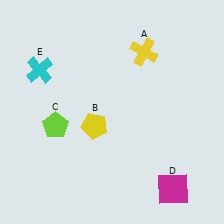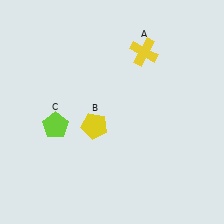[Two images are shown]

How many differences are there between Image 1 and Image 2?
There are 2 differences between the two images.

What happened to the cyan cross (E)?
The cyan cross (E) was removed in Image 2. It was in the top-left area of Image 1.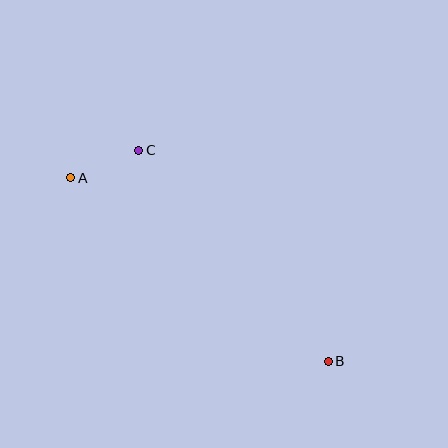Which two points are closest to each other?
Points A and C are closest to each other.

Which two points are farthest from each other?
Points A and B are farthest from each other.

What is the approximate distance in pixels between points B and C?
The distance between B and C is approximately 284 pixels.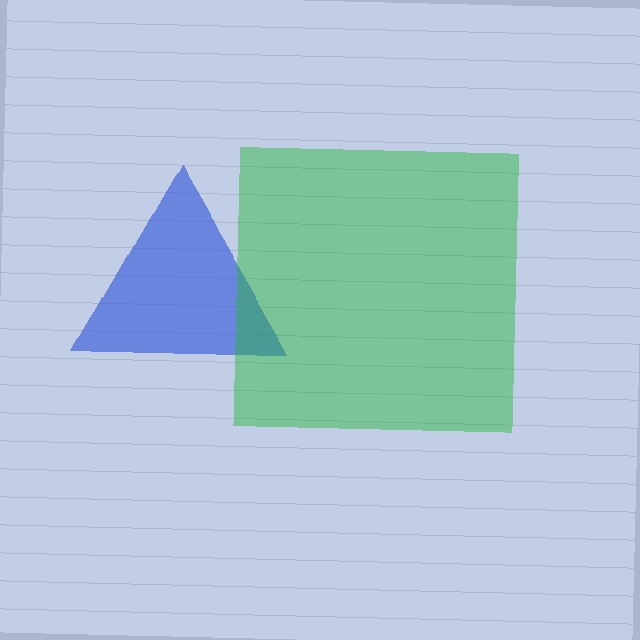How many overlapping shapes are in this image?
There are 2 overlapping shapes in the image.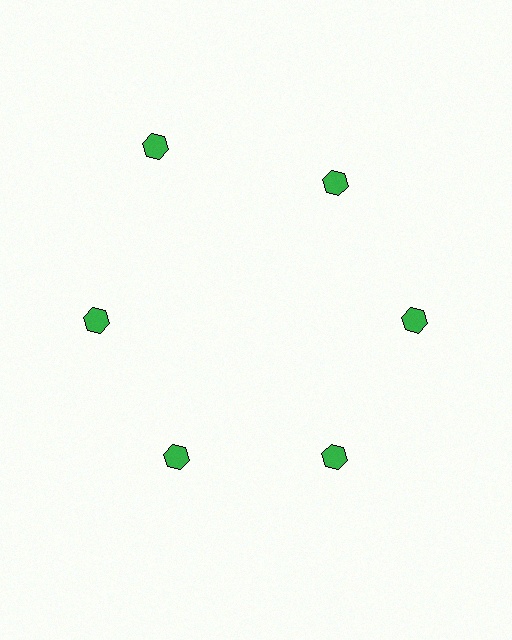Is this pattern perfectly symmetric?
No. The 6 green hexagons are arranged in a ring, but one element near the 11 o'clock position is pushed outward from the center, breaking the 6-fold rotational symmetry.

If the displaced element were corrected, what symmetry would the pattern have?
It would have 6-fold rotational symmetry — the pattern would map onto itself every 60 degrees.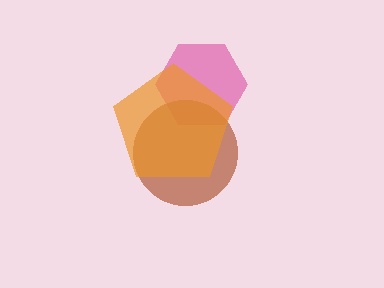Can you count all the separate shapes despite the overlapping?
Yes, there are 3 separate shapes.